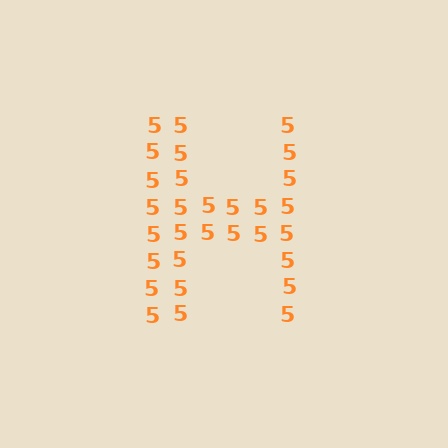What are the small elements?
The small elements are digit 5's.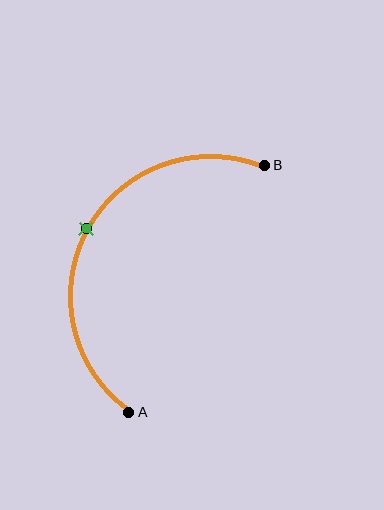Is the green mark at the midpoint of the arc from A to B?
Yes. The green mark lies on the arc at equal arc-length from both A and B — it is the arc midpoint.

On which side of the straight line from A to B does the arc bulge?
The arc bulges to the left of the straight line connecting A and B.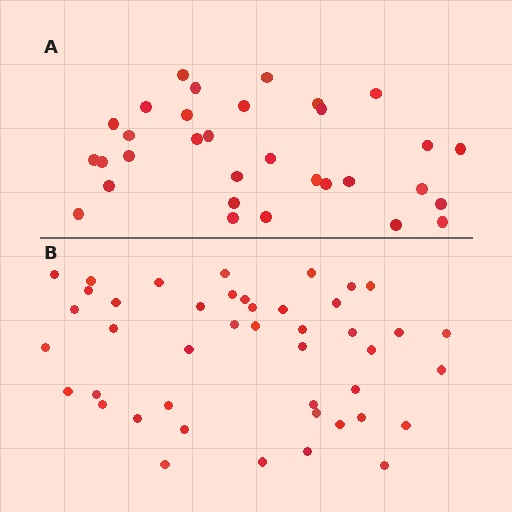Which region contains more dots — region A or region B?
Region B (the bottom region) has more dots.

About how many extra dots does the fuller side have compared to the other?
Region B has roughly 12 or so more dots than region A.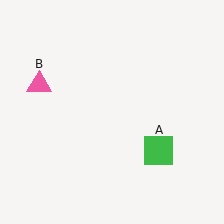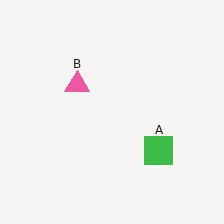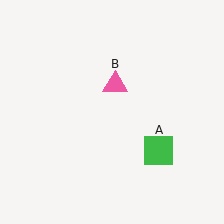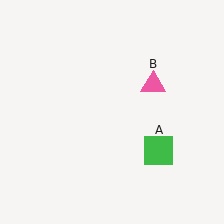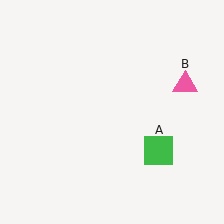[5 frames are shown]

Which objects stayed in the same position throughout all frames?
Green square (object A) remained stationary.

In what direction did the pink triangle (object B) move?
The pink triangle (object B) moved right.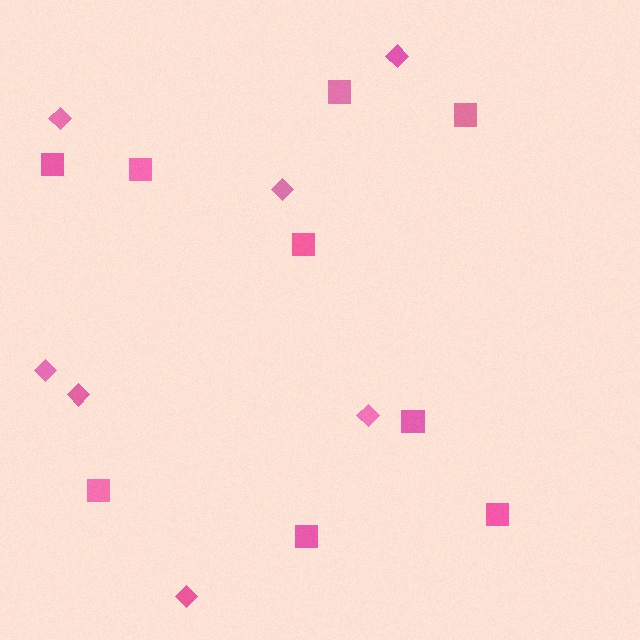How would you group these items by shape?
There are 2 groups: one group of diamonds (7) and one group of squares (9).